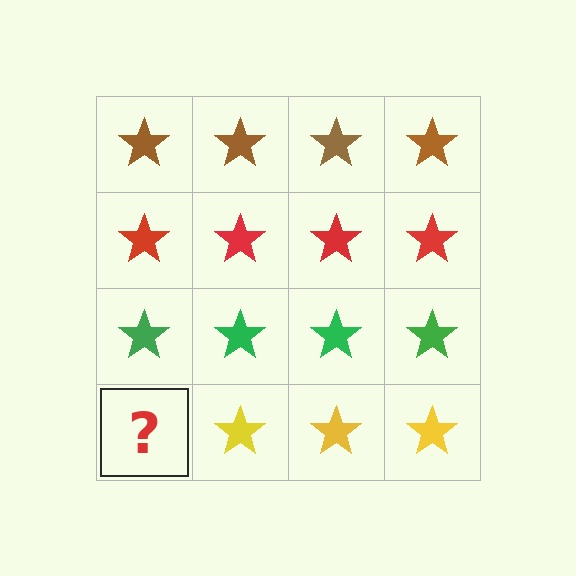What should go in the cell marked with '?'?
The missing cell should contain a yellow star.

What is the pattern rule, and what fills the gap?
The rule is that each row has a consistent color. The gap should be filled with a yellow star.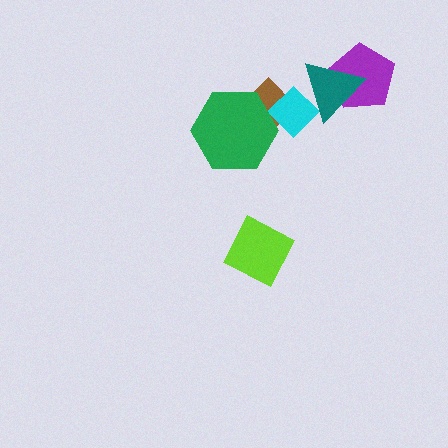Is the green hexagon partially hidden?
No, no other shape covers it.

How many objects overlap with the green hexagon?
2 objects overlap with the green hexagon.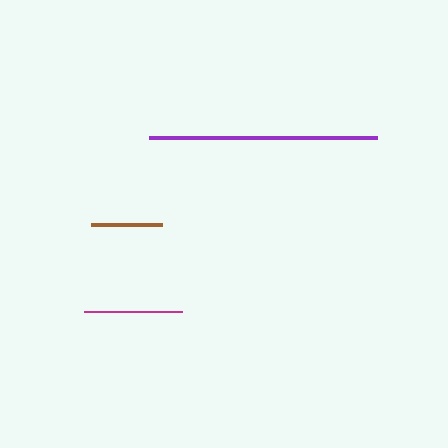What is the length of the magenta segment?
The magenta segment is approximately 98 pixels long.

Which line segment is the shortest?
The brown line is the shortest at approximately 70 pixels.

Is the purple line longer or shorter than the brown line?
The purple line is longer than the brown line.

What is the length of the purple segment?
The purple segment is approximately 228 pixels long.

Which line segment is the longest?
The purple line is the longest at approximately 228 pixels.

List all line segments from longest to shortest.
From longest to shortest: purple, magenta, brown.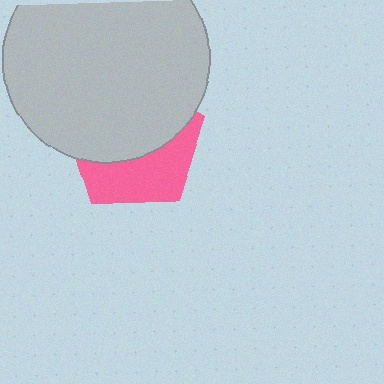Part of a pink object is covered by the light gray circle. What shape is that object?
It is a pentagon.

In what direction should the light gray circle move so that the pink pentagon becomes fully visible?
The light gray circle should move up. That is the shortest direction to clear the overlap and leave the pink pentagon fully visible.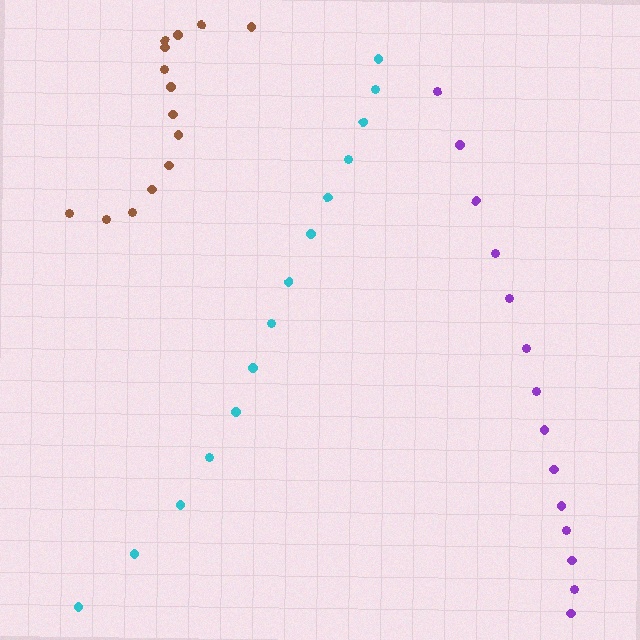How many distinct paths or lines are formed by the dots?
There are 3 distinct paths.